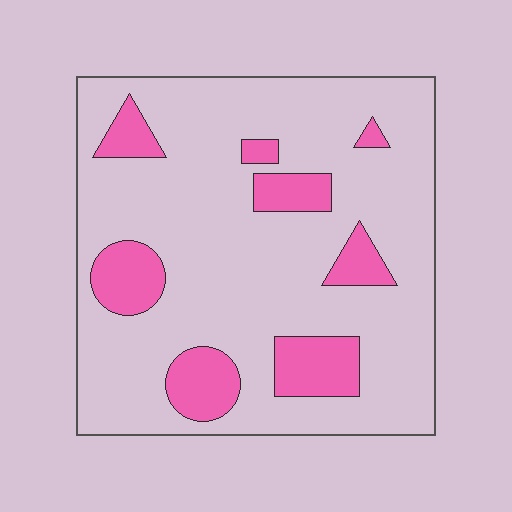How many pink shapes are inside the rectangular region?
8.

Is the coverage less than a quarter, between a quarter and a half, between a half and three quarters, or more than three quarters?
Less than a quarter.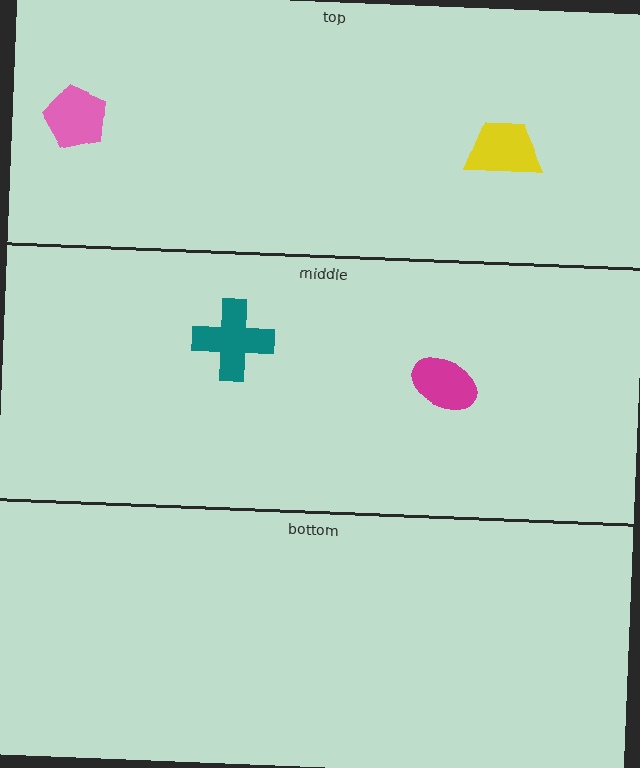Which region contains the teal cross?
The middle region.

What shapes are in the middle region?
The magenta ellipse, the teal cross.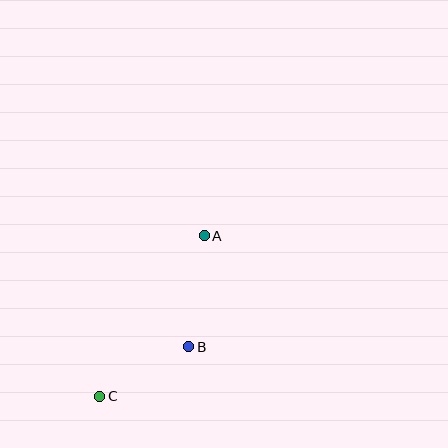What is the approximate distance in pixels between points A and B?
The distance between A and B is approximately 112 pixels.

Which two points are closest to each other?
Points B and C are closest to each other.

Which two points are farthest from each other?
Points A and C are farthest from each other.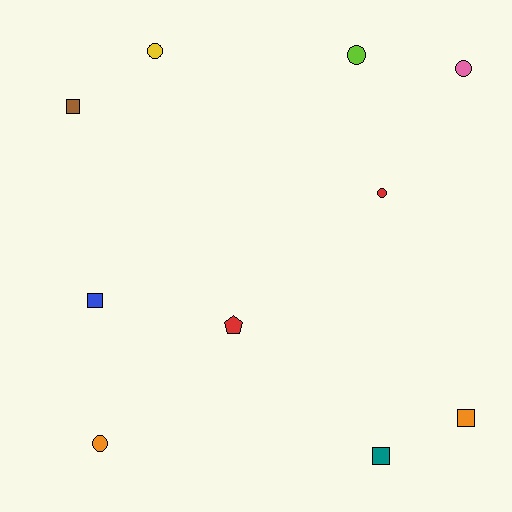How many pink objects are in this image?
There is 1 pink object.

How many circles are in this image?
There are 5 circles.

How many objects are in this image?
There are 10 objects.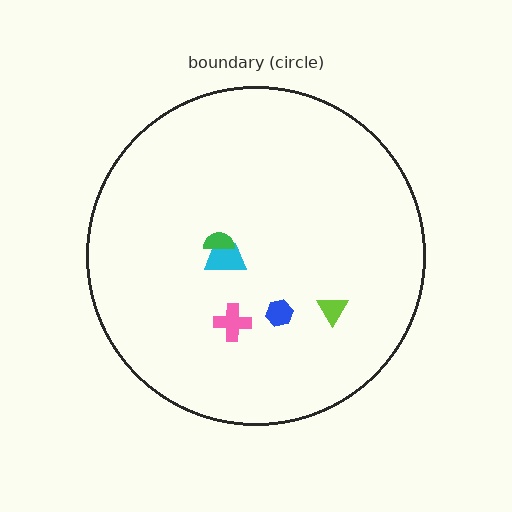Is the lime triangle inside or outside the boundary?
Inside.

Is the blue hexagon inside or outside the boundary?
Inside.